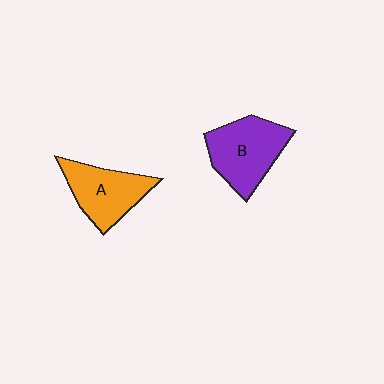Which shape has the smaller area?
Shape A (orange).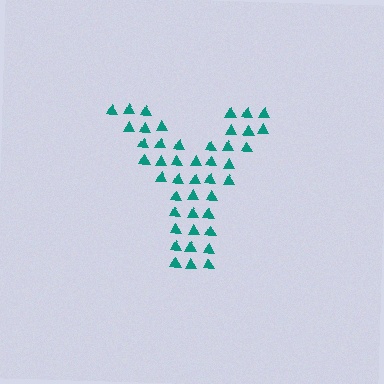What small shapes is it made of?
It is made of small triangles.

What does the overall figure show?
The overall figure shows the letter Y.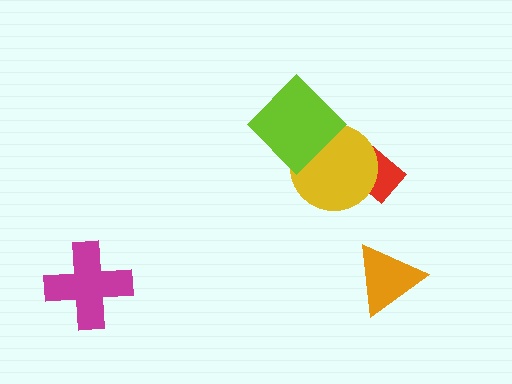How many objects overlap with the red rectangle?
1 object overlaps with the red rectangle.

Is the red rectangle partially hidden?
Yes, it is partially covered by another shape.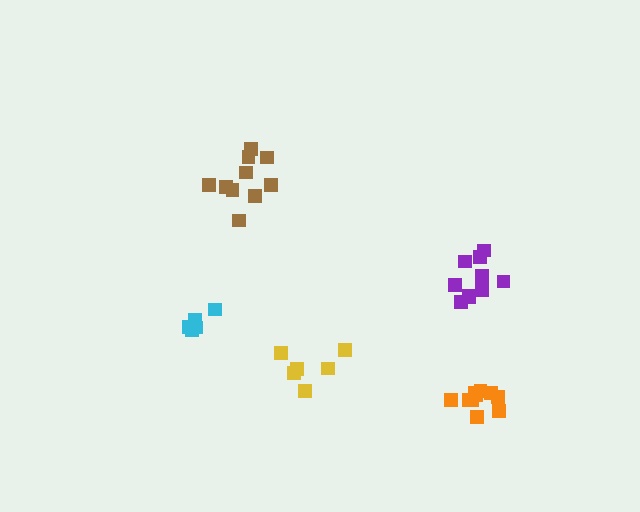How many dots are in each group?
Group 1: 5 dots, Group 2: 11 dots, Group 3: 10 dots, Group 4: 6 dots, Group 5: 11 dots (43 total).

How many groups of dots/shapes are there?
There are 5 groups.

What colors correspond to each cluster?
The clusters are colored: cyan, purple, brown, yellow, orange.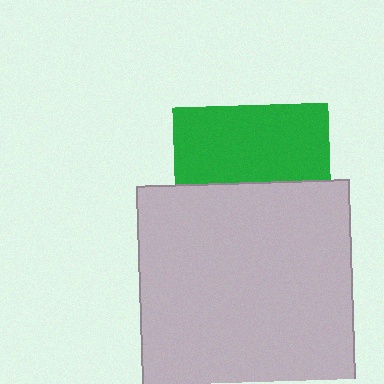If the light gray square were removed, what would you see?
You would see the complete green square.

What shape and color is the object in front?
The object in front is a light gray square.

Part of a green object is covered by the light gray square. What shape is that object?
It is a square.